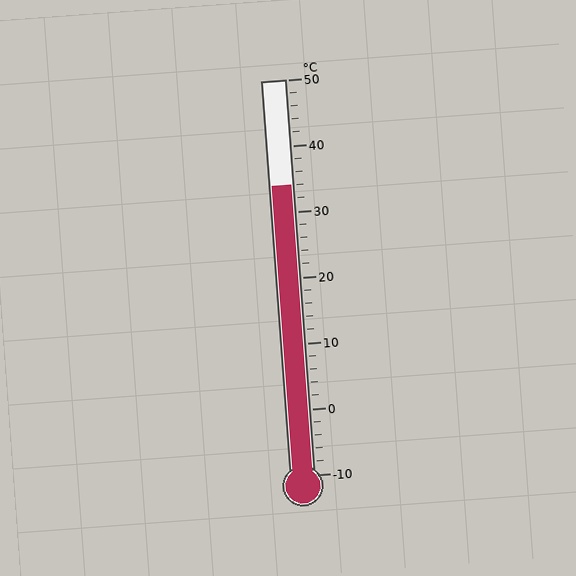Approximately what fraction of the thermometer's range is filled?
The thermometer is filled to approximately 75% of its range.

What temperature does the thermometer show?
The thermometer shows approximately 34°C.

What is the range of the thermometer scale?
The thermometer scale ranges from -10°C to 50°C.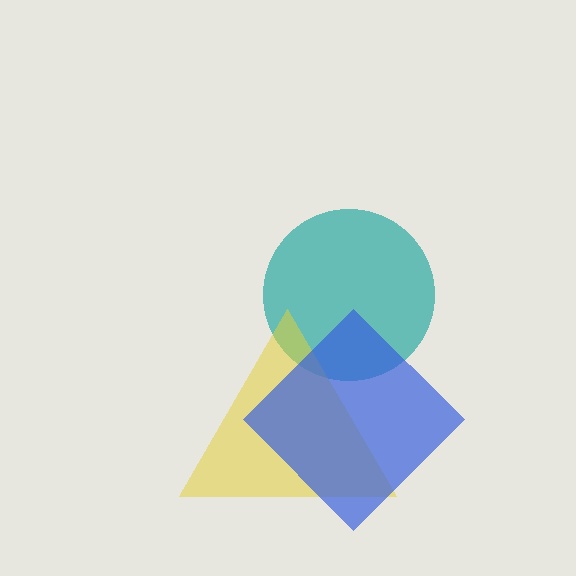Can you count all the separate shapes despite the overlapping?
Yes, there are 3 separate shapes.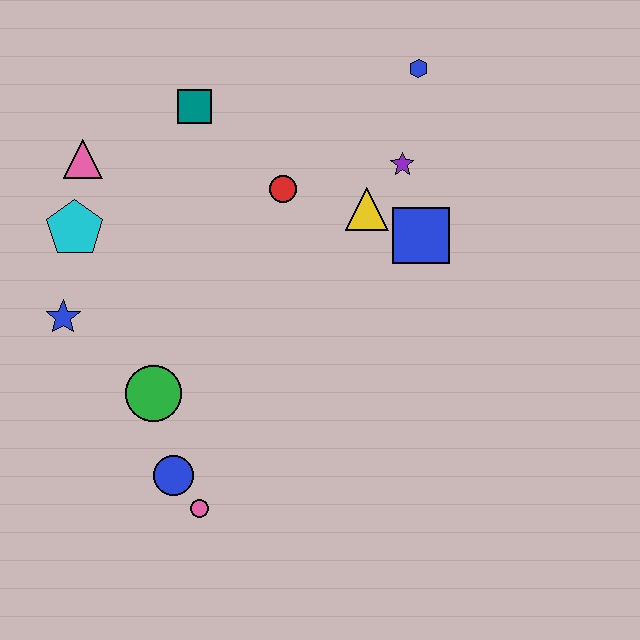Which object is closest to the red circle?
The yellow triangle is closest to the red circle.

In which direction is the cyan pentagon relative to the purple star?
The cyan pentagon is to the left of the purple star.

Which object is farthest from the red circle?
The pink circle is farthest from the red circle.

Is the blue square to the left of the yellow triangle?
No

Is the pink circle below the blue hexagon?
Yes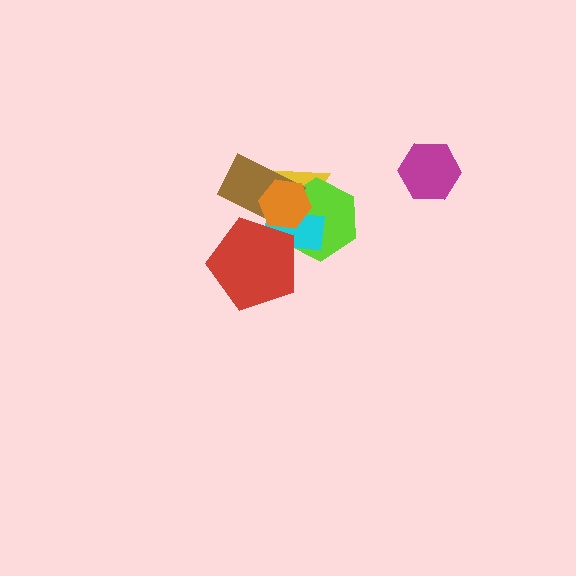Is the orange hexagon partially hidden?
Yes, it is partially covered by another shape.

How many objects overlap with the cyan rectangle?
5 objects overlap with the cyan rectangle.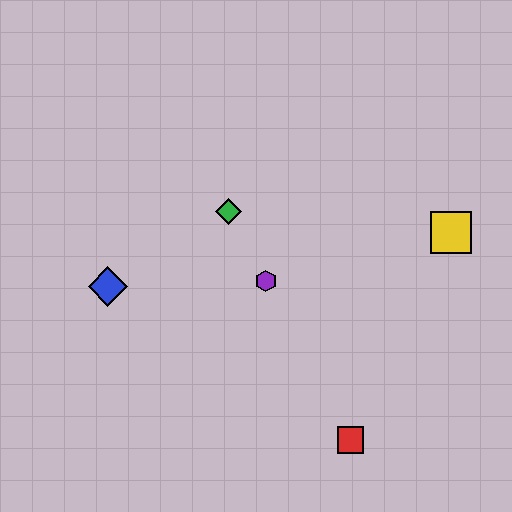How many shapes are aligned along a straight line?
3 shapes (the red square, the green diamond, the purple hexagon) are aligned along a straight line.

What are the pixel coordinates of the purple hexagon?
The purple hexagon is at (266, 281).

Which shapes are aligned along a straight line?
The red square, the green diamond, the purple hexagon are aligned along a straight line.